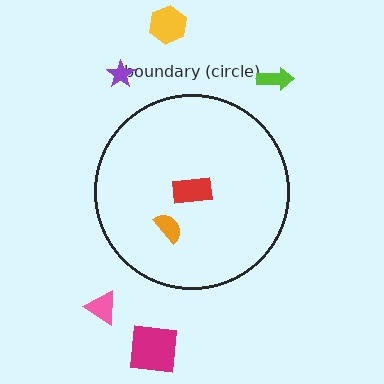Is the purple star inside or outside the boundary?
Outside.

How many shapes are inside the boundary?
2 inside, 5 outside.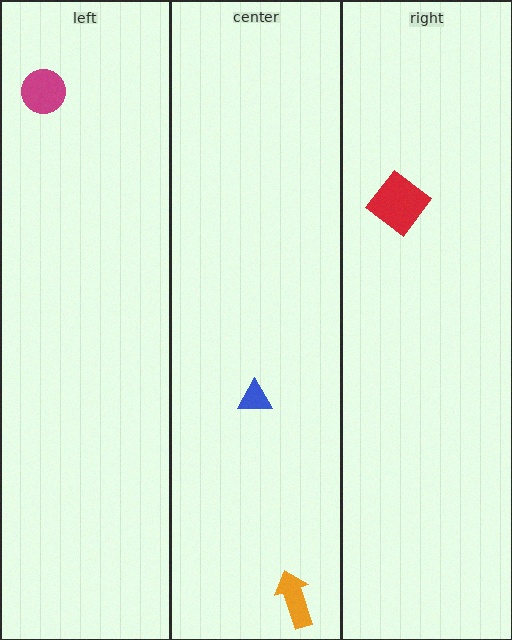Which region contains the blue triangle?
The center region.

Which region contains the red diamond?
The right region.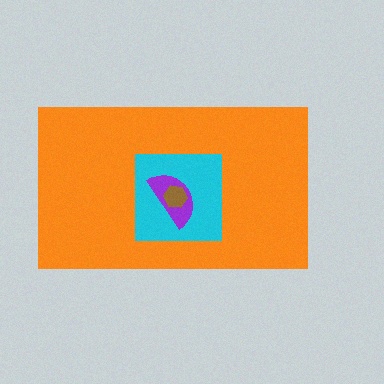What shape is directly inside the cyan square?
The purple semicircle.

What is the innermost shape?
The brown hexagon.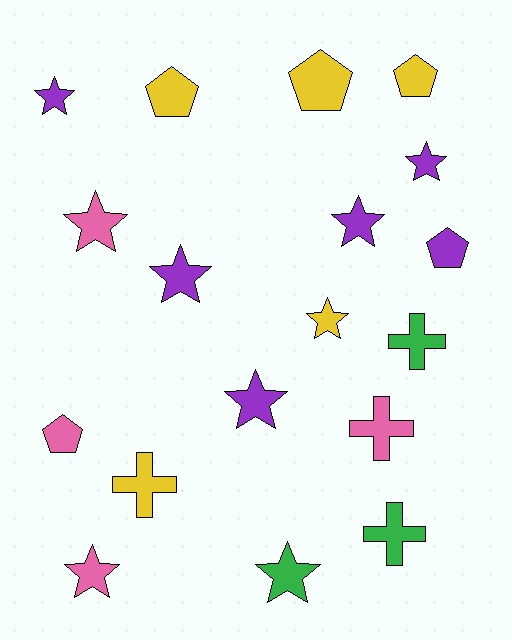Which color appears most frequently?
Purple, with 6 objects.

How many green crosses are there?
There are 2 green crosses.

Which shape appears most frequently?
Star, with 9 objects.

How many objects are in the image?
There are 18 objects.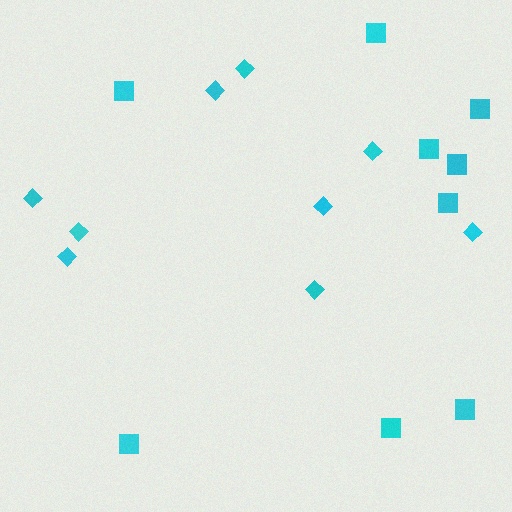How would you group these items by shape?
There are 2 groups: one group of squares (9) and one group of diamonds (9).